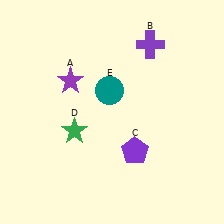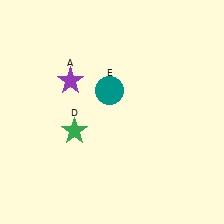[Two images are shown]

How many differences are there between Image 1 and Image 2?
There are 2 differences between the two images.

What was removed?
The purple pentagon (C), the purple cross (B) were removed in Image 2.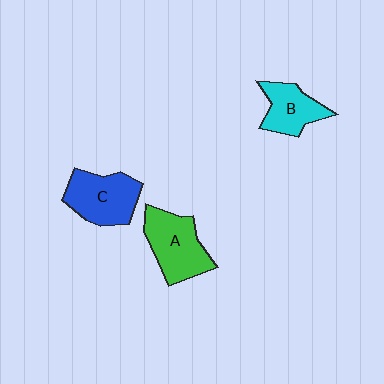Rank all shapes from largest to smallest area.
From largest to smallest: A (green), C (blue), B (cyan).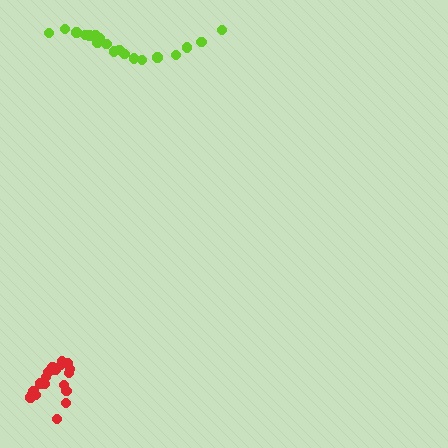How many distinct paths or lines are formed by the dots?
There are 2 distinct paths.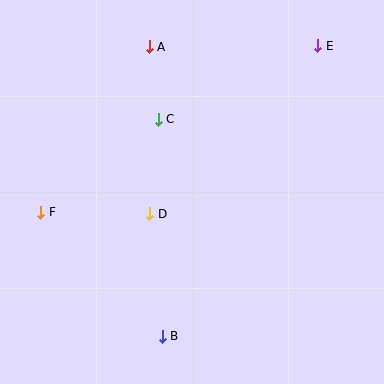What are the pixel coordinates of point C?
Point C is at (158, 119).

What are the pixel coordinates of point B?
Point B is at (162, 336).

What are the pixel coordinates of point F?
Point F is at (41, 212).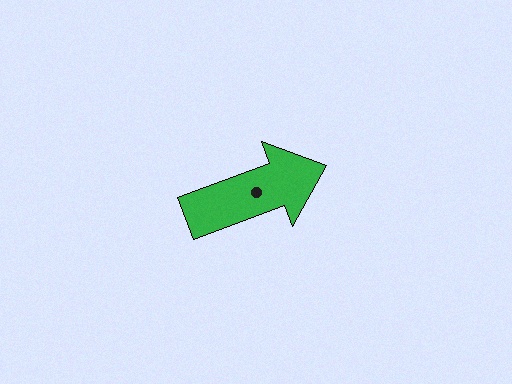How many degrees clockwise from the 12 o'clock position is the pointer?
Approximately 69 degrees.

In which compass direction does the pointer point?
East.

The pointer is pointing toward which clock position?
Roughly 2 o'clock.